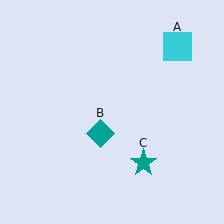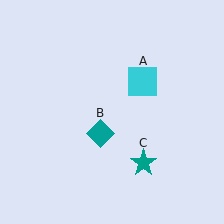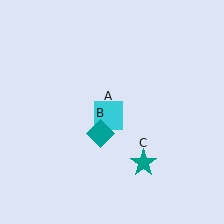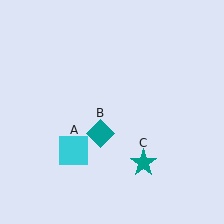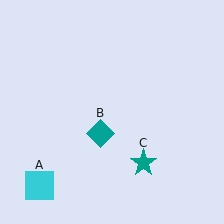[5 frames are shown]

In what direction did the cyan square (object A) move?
The cyan square (object A) moved down and to the left.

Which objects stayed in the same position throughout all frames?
Teal diamond (object B) and teal star (object C) remained stationary.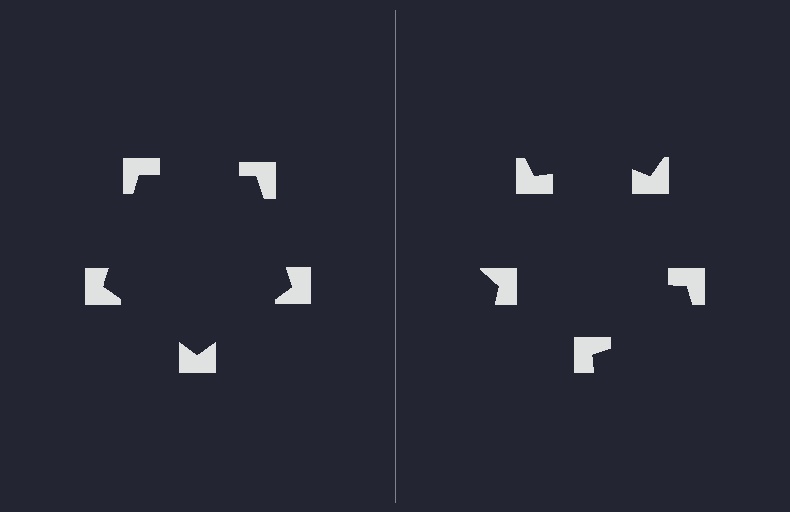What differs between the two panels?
The notched squares are positioned identically on both sides; only the wedge orientations differ. On the left they align to a pentagon; on the right they are misaligned.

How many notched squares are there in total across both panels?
10 — 5 on each side.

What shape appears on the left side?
An illusory pentagon.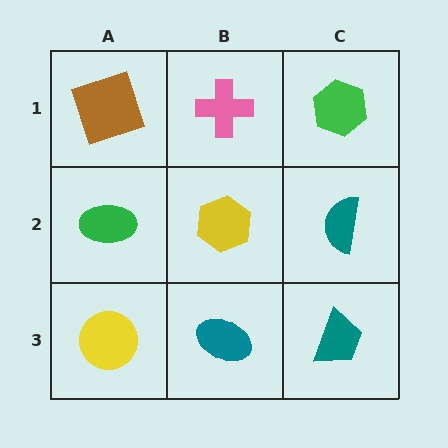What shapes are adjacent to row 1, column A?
A green ellipse (row 2, column A), a pink cross (row 1, column B).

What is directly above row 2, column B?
A pink cross.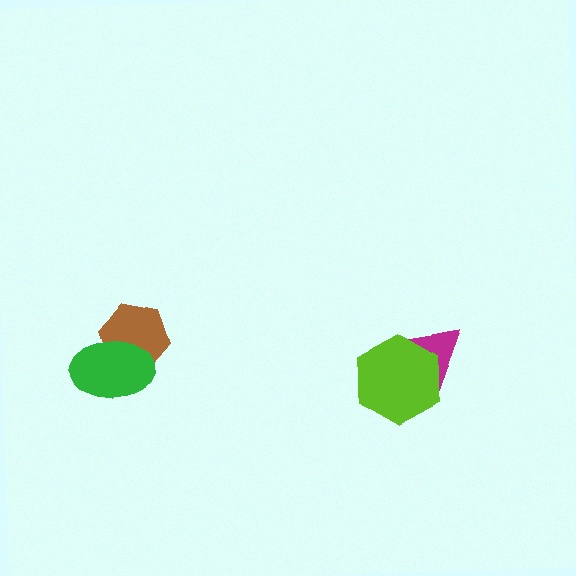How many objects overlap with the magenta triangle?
1 object overlaps with the magenta triangle.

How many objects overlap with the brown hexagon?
1 object overlaps with the brown hexagon.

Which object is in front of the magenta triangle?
The lime hexagon is in front of the magenta triangle.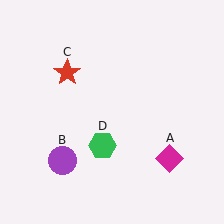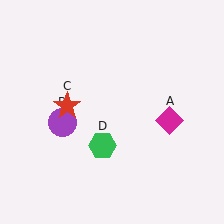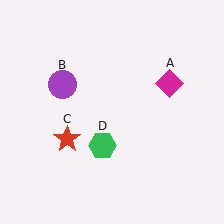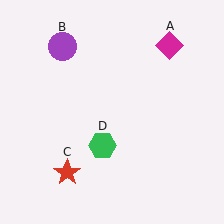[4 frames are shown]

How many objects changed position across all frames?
3 objects changed position: magenta diamond (object A), purple circle (object B), red star (object C).